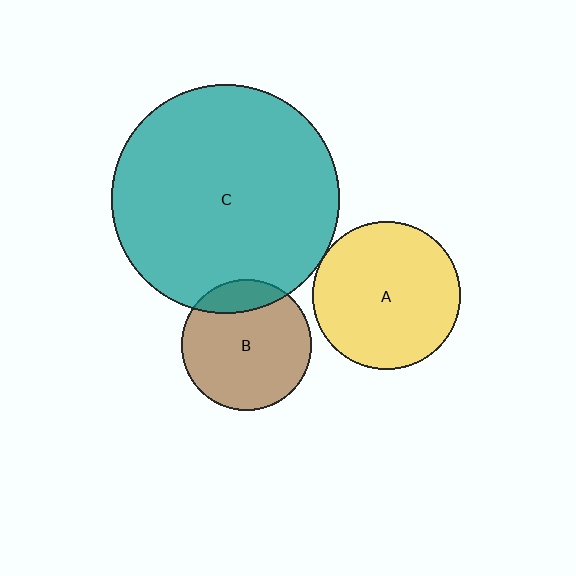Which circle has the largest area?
Circle C (teal).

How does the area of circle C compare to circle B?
Approximately 3.1 times.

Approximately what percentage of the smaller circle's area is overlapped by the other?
Approximately 5%.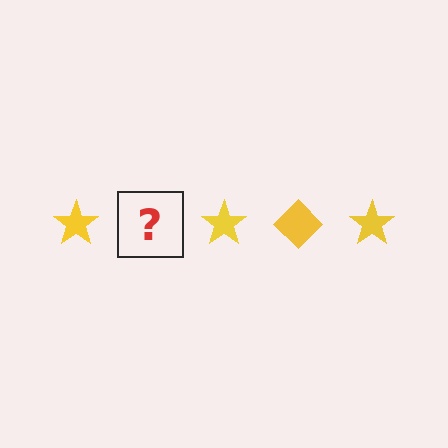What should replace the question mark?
The question mark should be replaced with a yellow diamond.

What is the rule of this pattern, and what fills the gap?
The rule is that the pattern cycles through star, diamond shapes in yellow. The gap should be filled with a yellow diamond.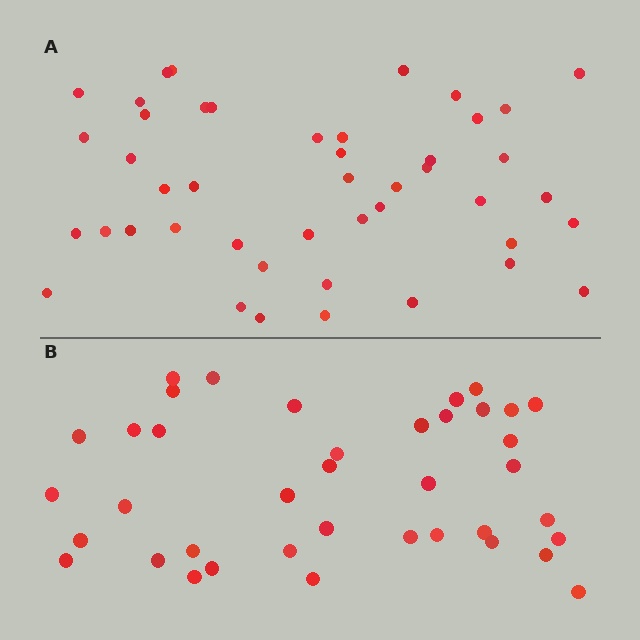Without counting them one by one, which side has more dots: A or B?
Region A (the top region) has more dots.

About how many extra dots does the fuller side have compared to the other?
Region A has about 6 more dots than region B.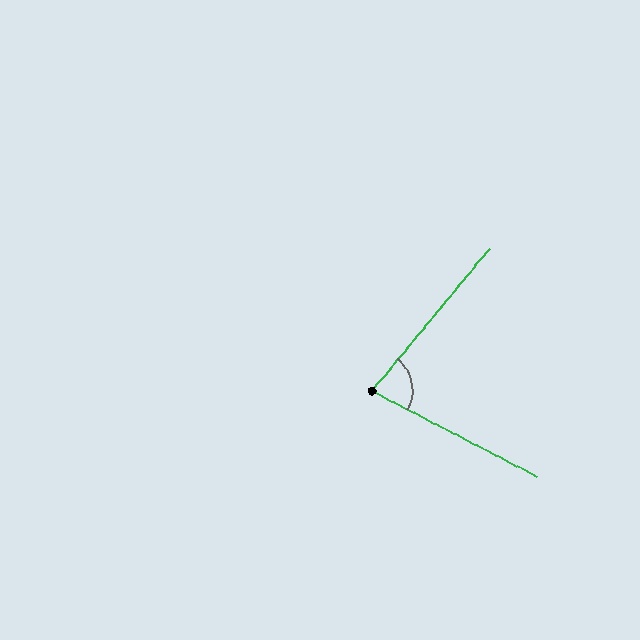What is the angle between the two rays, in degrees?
Approximately 78 degrees.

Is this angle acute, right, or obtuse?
It is acute.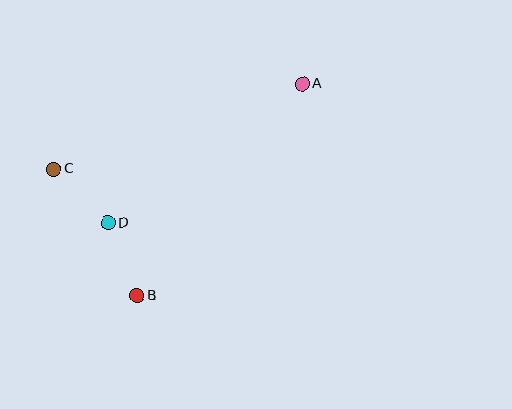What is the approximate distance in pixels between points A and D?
The distance between A and D is approximately 239 pixels.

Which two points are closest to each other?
Points C and D are closest to each other.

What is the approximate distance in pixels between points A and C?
The distance between A and C is approximately 263 pixels.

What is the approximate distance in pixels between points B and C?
The distance between B and C is approximately 151 pixels.